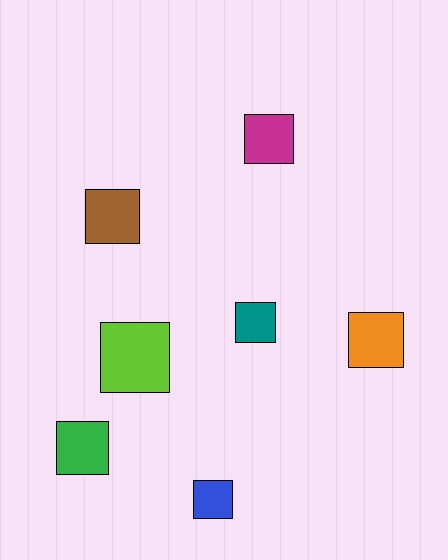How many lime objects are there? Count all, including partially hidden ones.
There is 1 lime object.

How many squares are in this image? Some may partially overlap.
There are 7 squares.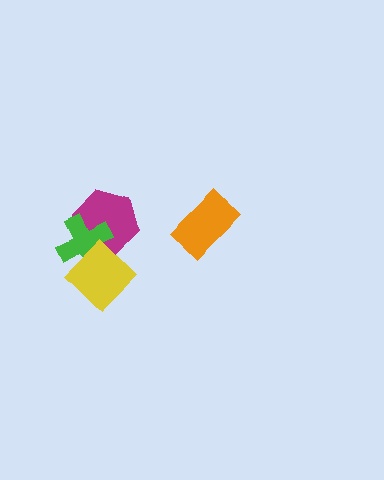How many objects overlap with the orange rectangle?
0 objects overlap with the orange rectangle.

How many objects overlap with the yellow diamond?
2 objects overlap with the yellow diamond.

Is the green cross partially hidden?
Yes, it is partially covered by another shape.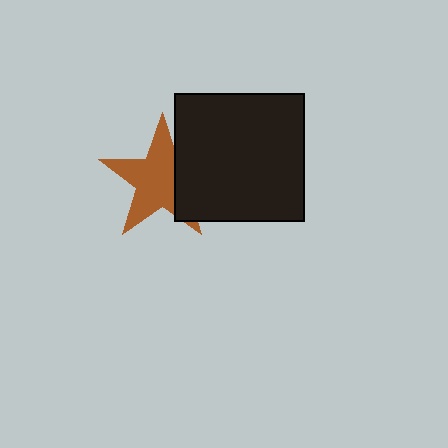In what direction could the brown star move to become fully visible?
The brown star could move left. That would shift it out from behind the black rectangle entirely.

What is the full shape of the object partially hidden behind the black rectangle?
The partially hidden object is a brown star.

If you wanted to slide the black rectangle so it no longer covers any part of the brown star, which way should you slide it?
Slide it right — that is the most direct way to separate the two shapes.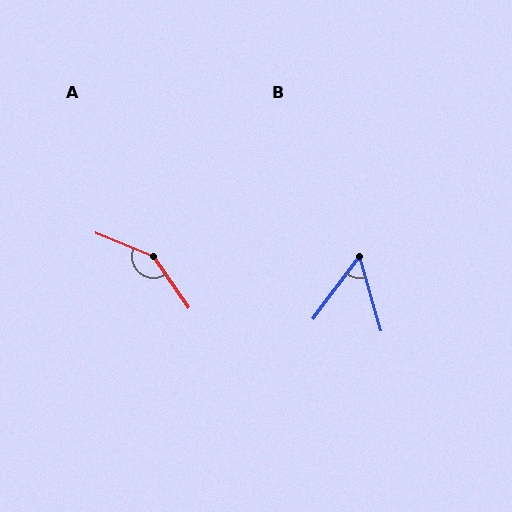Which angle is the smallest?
B, at approximately 53 degrees.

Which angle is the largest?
A, at approximately 147 degrees.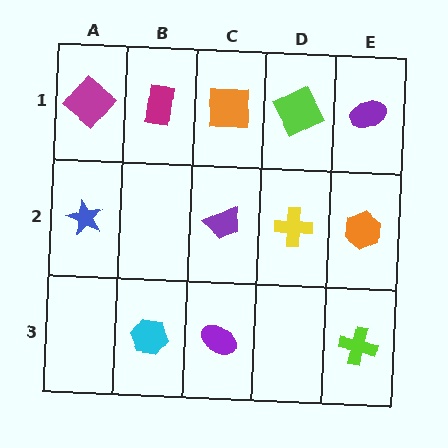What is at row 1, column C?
An orange square.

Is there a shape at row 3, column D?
No, that cell is empty.